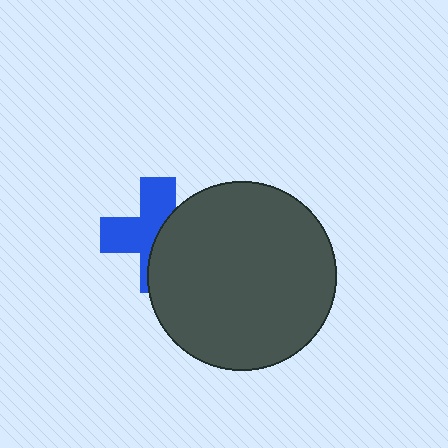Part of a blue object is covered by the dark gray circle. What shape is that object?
It is a cross.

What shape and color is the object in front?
The object in front is a dark gray circle.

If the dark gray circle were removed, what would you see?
You would see the complete blue cross.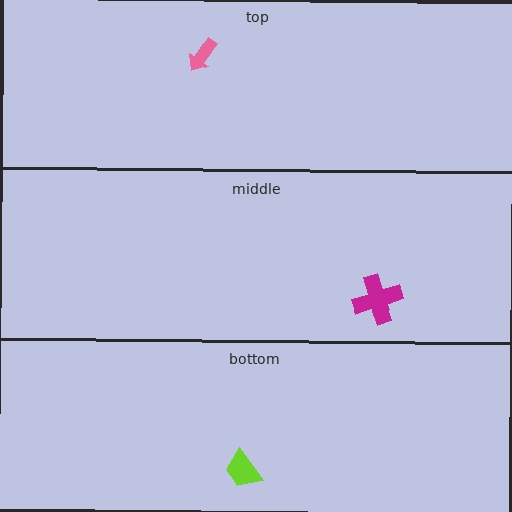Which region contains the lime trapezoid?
The bottom region.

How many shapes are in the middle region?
1.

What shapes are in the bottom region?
The lime trapezoid.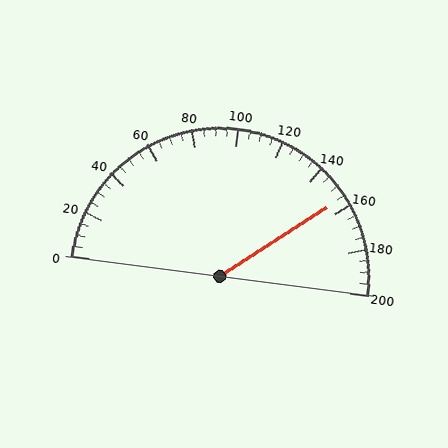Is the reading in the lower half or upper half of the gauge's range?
The reading is in the upper half of the range (0 to 200).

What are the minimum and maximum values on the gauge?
The gauge ranges from 0 to 200.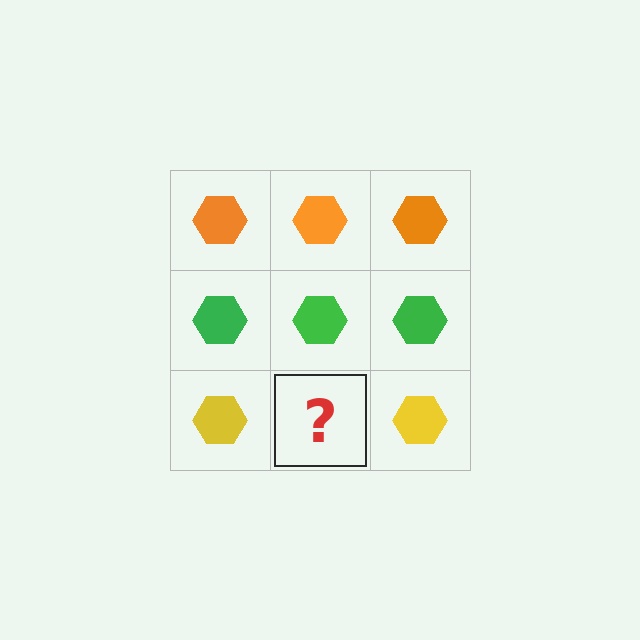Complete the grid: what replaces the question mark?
The question mark should be replaced with a yellow hexagon.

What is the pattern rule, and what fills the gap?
The rule is that each row has a consistent color. The gap should be filled with a yellow hexagon.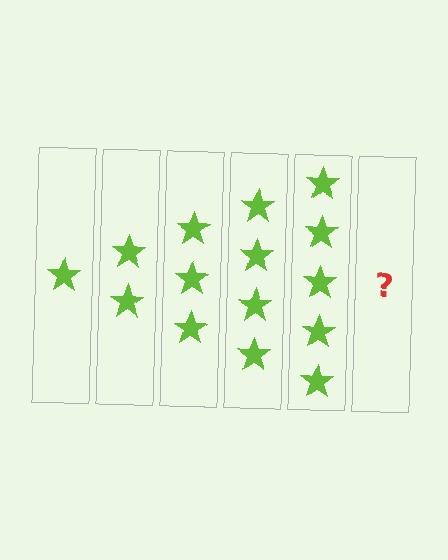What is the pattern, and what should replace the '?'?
The pattern is that each step adds one more star. The '?' should be 6 stars.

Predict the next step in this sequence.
The next step is 6 stars.